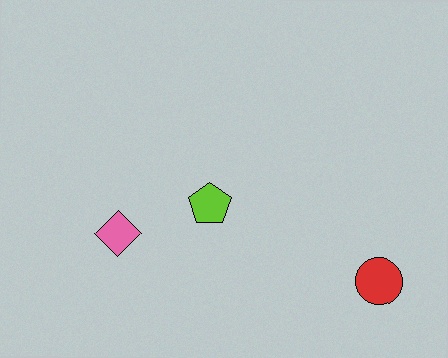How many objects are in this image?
There are 3 objects.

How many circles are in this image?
There is 1 circle.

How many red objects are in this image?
There is 1 red object.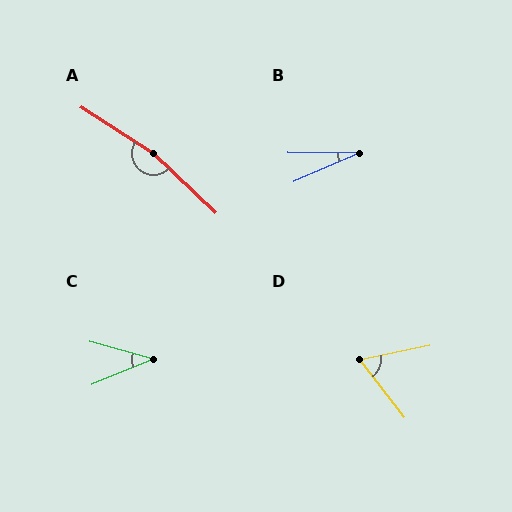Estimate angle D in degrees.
Approximately 64 degrees.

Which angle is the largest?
A, at approximately 170 degrees.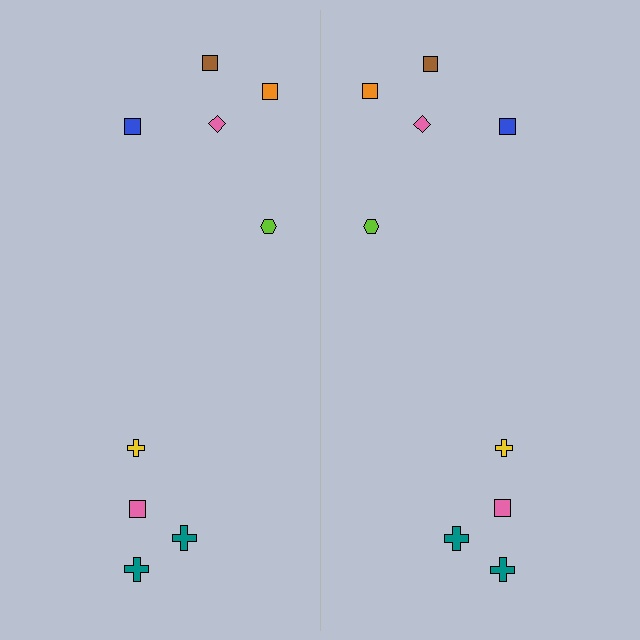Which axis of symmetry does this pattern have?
The pattern has a vertical axis of symmetry running through the center of the image.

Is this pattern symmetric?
Yes, this pattern has bilateral (reflection) symmetry.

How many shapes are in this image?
There are 18 shapes in this image.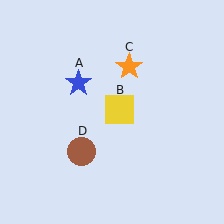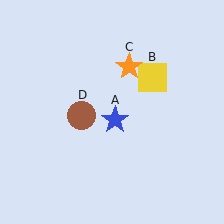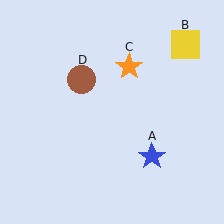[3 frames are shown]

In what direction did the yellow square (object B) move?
The yellow square (object B) moved up and to the right.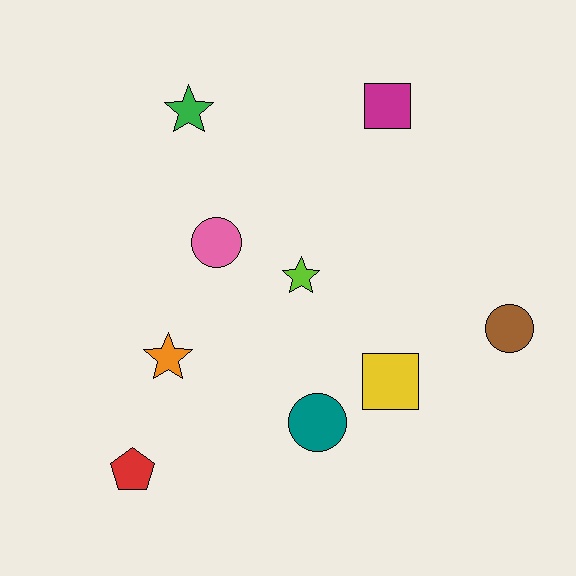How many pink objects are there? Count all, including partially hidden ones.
There is 1 pink object.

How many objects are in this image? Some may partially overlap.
There are 9 objects.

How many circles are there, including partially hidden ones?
There are 3 circles.